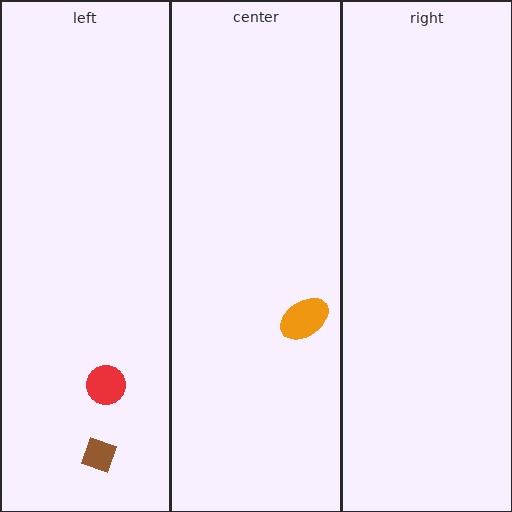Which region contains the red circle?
The left region.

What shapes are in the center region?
The orange ellipse.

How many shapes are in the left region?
2.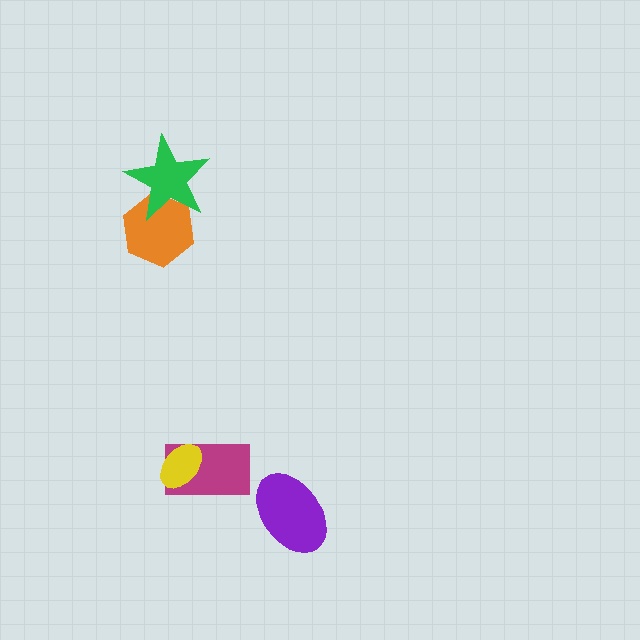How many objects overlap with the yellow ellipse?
1 object overlaps with the yellow ellipse.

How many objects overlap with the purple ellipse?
0 objects overlap with the purple ellipse.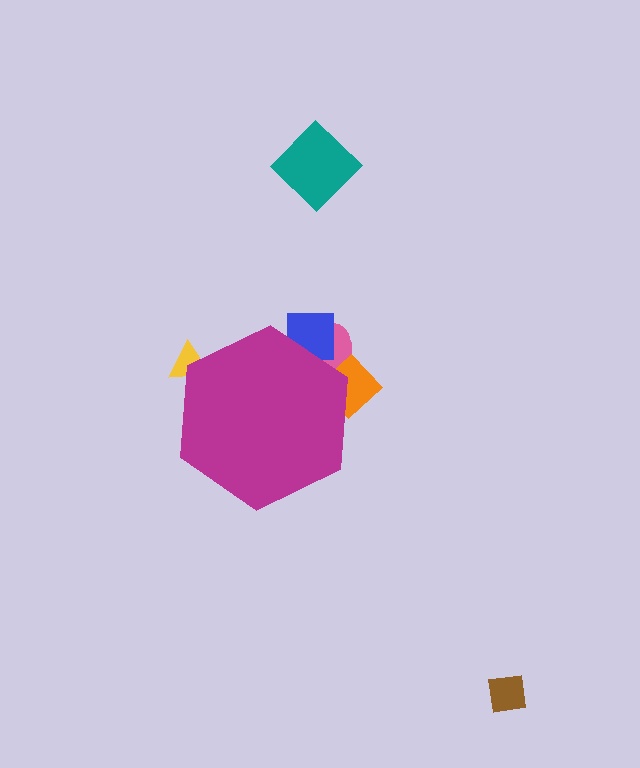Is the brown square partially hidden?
No, the brown square is fully visible.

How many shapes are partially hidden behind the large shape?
4 shapes are partially hidden.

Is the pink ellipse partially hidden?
Yes, the pink ellipse is partially hidden behind the magenta hexagon.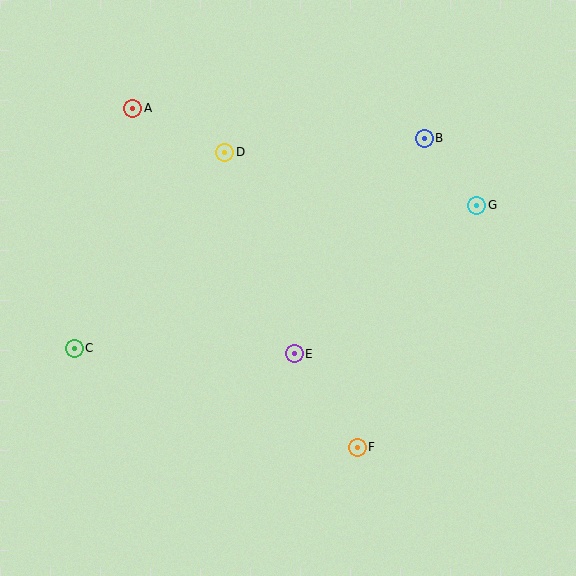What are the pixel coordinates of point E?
Point E is at (294, 354).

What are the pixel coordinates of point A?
Point A is at (133, 108).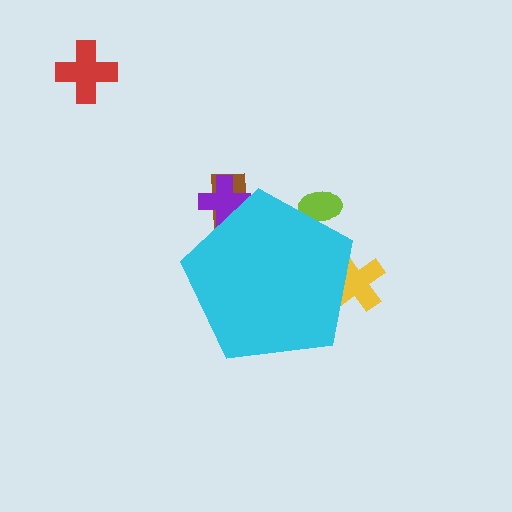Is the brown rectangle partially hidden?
Yes, the brown rectangle is partially hidden behind the cyan pentagon.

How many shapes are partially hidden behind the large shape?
4 shapes are partially hidden.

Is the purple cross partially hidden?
Yes, the purple cross is partially hidden behind the cyan pentagon.